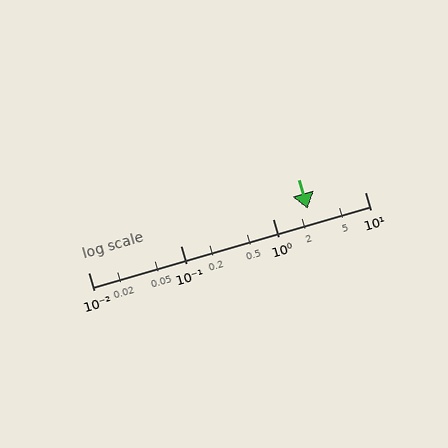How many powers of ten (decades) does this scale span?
The scale spans 3 decades, from 0.01 to 10.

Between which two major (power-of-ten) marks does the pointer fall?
The pointer is between 1 and 10.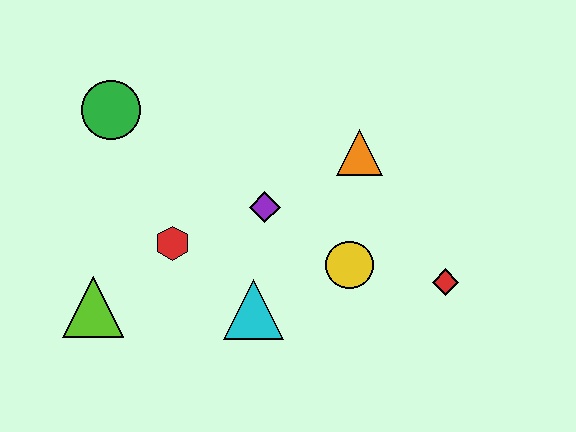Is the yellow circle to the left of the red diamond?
Yes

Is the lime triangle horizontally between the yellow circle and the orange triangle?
No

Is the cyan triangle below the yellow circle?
Yes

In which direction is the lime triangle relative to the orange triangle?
The lime triangle is to the left of the orange triangle.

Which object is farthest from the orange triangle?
The lime triangle is farthest from the orange triangle.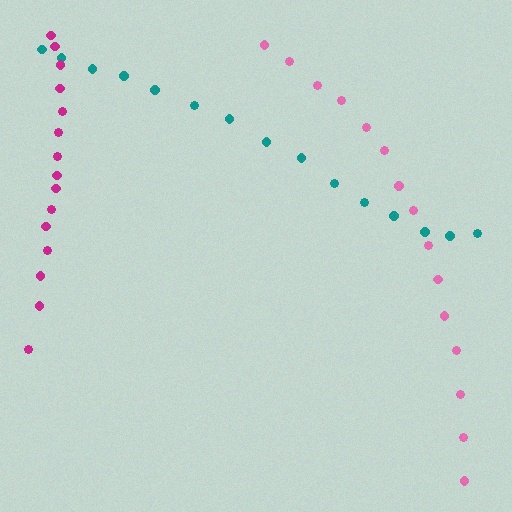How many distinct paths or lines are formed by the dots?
There are 3 distinct paths.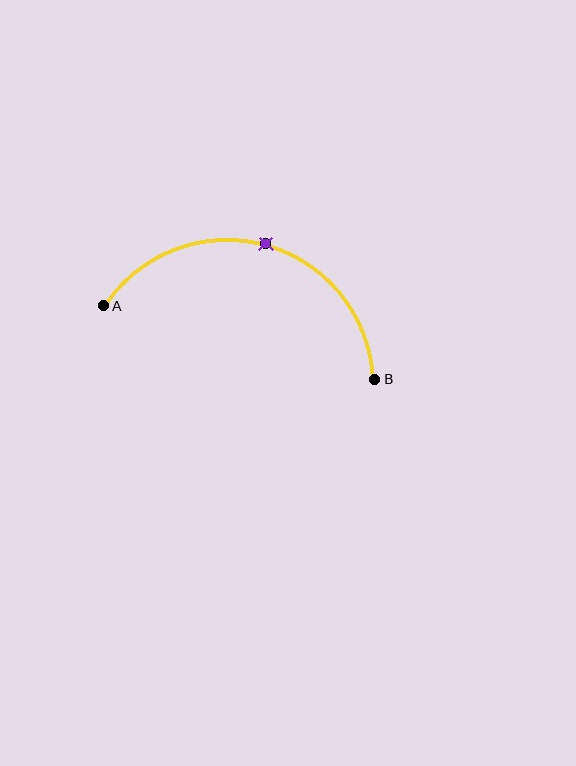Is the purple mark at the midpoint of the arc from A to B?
Yes. The purple mark lies on the arc at equal arc-length from both A and B — it is the arc midpoint.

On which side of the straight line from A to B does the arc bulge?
The arc bulges above the straight line connecting A and B.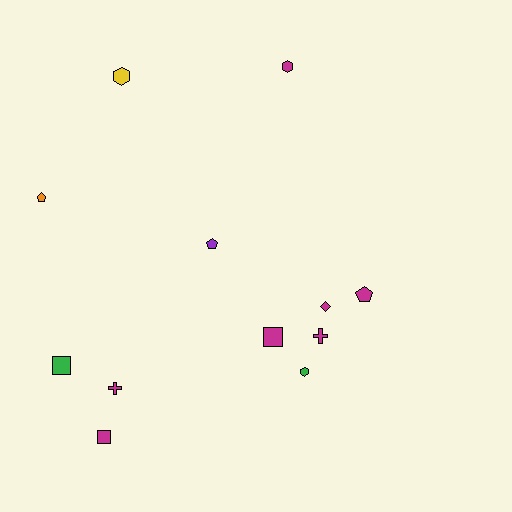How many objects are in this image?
There are 12 objects.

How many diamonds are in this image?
There is 1 diamond.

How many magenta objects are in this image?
There are 7 magenta objects.